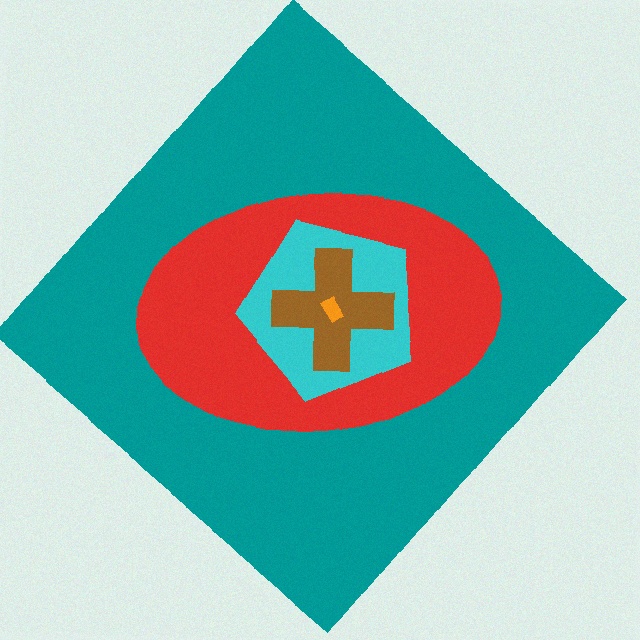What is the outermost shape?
The teal diamond.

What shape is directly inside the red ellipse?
The cyan pentagon.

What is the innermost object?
The orange rectangle.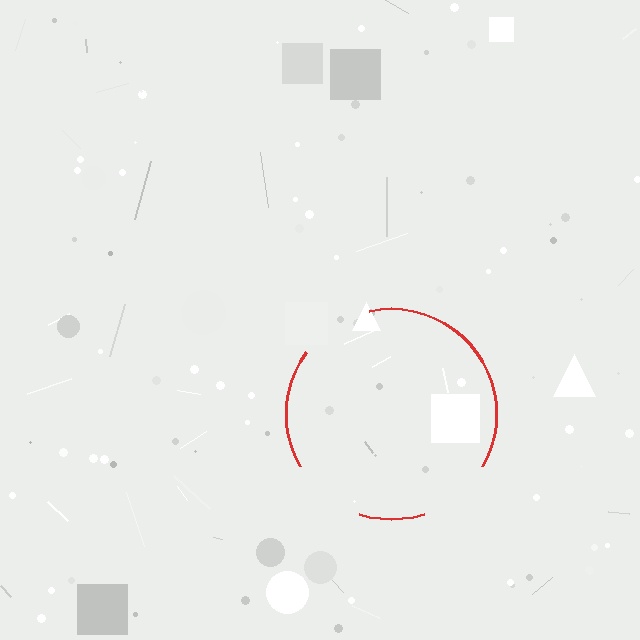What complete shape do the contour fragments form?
The contour fragments form a circle.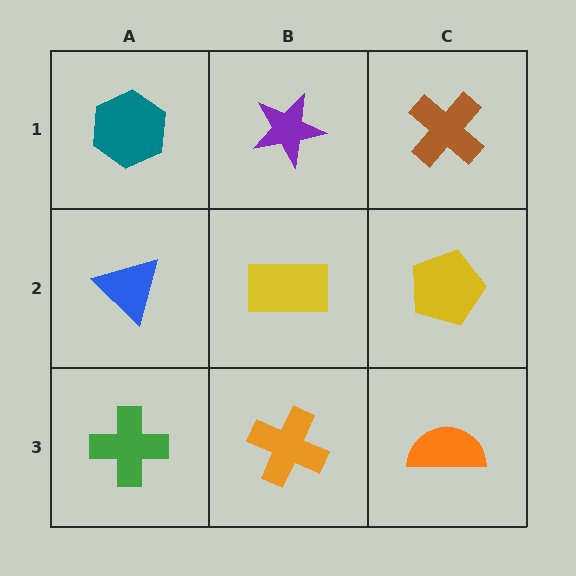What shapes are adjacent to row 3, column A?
A blue triangle (row 2, column A), an orange cross (row 3, column B).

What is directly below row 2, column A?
A green cross.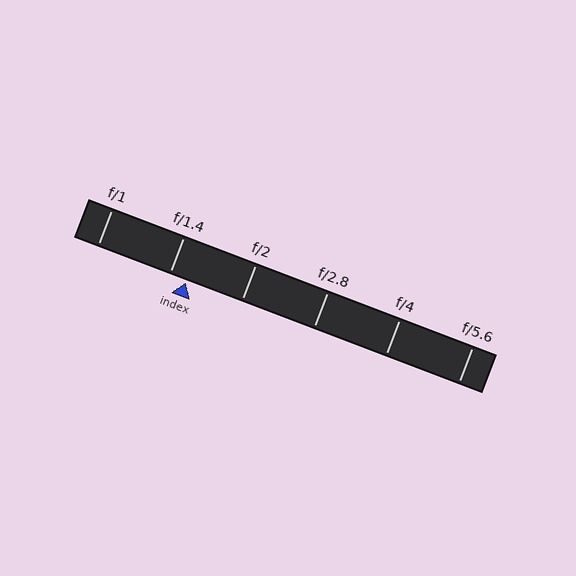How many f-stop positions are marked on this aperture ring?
There are 6 f-stop positions marked.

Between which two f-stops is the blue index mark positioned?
The index mark is between f/1.4 and f/2.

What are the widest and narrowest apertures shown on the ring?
The widest aperture shown is f/1 and the narrowest is f/5.6.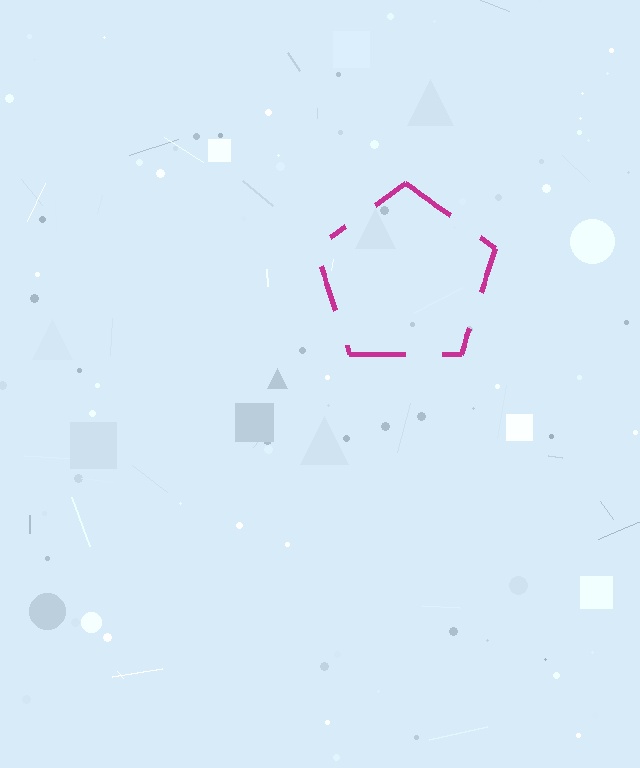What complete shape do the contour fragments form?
The contour fragments form a pentagon.